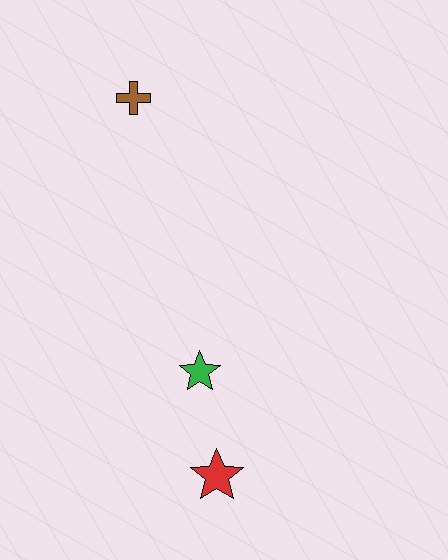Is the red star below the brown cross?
Yes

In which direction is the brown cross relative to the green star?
The brown cross is above the green star.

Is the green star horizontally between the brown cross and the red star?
Yes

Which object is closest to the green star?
The red star is closest to the green star.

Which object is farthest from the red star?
The brown cross is farthest from the red star.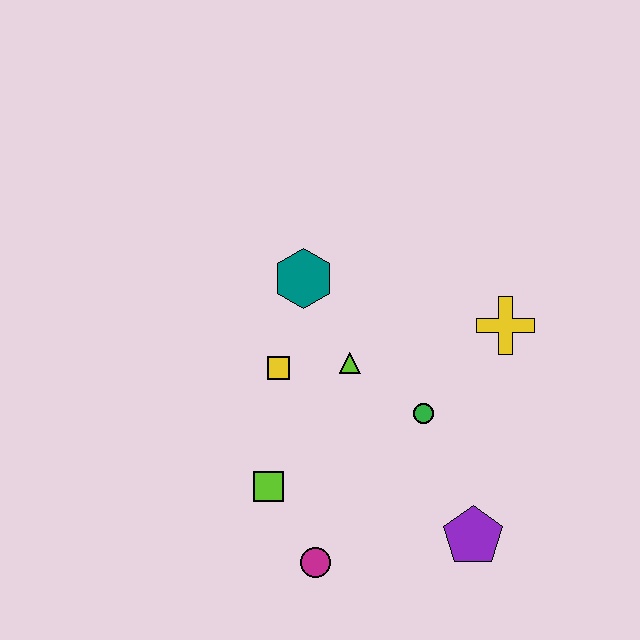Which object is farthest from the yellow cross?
The magenta circle is farthest from the yellow cross.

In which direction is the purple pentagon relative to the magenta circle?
The purple pentagon is to the right of the magenta circle.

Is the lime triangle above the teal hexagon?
No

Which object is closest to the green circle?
The lime triangle is closest to the green circle.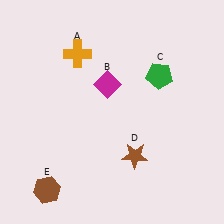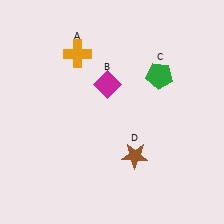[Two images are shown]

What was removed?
The brown hexagon (E) was removed in Image 2.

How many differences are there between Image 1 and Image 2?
There is 1 difference between the two images.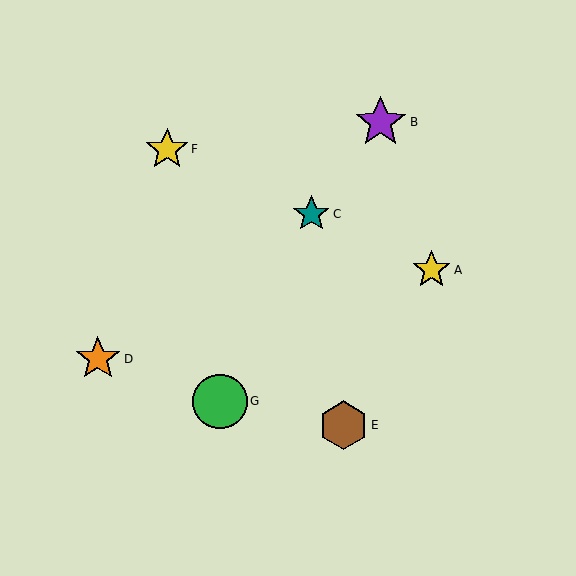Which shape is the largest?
The green circle (labeled G) is the largest.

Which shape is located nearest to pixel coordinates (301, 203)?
The teal star (labeled C) at (311, 214) is nearest to that location.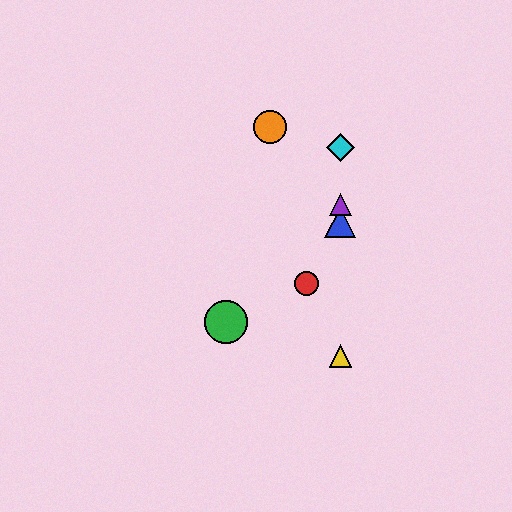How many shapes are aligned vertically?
4 shapes (the blue triangle, the yellow triangle, the purple triangle, the cyan diamond) are aligned vertically.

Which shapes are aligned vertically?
The blue triangle, the yellow triangle, the purple triangle, the cyan diamond are aligned vertically.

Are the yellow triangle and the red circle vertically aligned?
No, the yellow triangle is at x≈340 and the red circle is at x≈306.